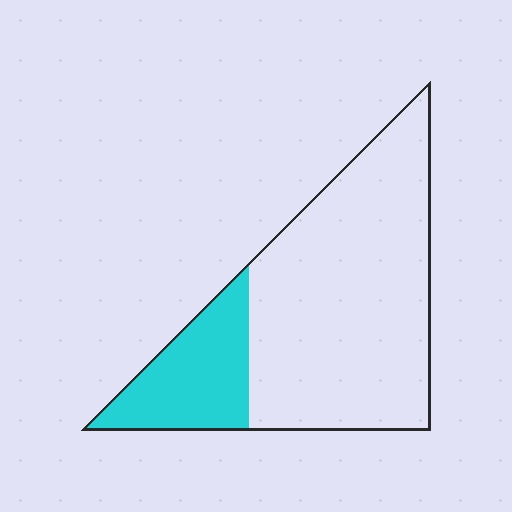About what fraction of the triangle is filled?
About one quarter (1/4).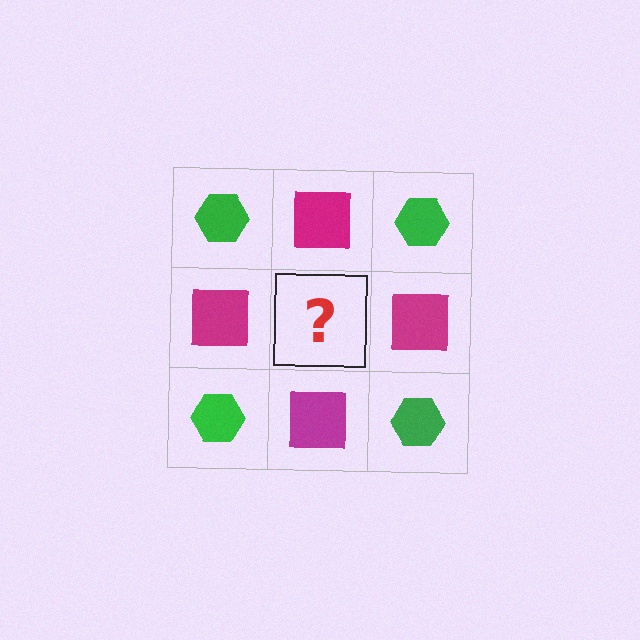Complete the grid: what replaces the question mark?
The question mark should be replaced with a green hexagon.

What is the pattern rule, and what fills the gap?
The rule is that it alternates green hexagon and magenta square in a checkerboard pattern. The gap should be filled with a green hexagon.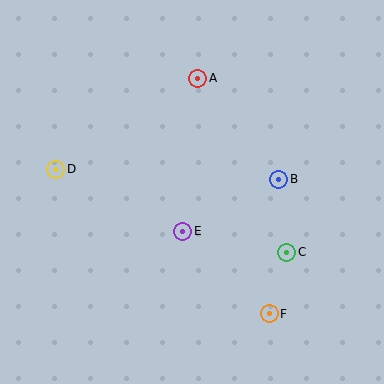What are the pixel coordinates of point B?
Point B is at (279, 179).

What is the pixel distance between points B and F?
The distance between B and F is 135 pixels.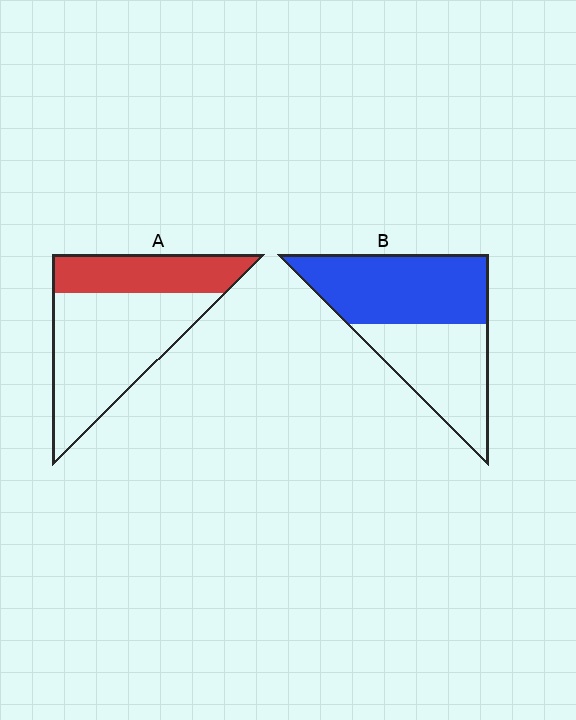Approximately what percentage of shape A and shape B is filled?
A is approximately 35% and B is approximately 55%.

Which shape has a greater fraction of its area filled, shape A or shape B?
Shape B.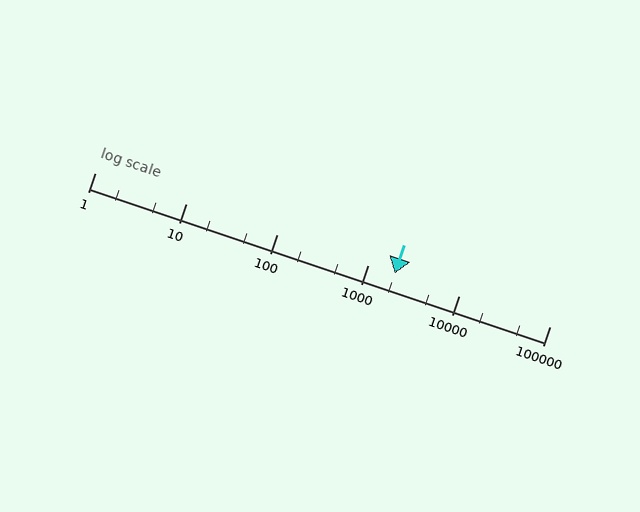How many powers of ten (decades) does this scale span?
The scale spans 5 decades, from 1 to 100000.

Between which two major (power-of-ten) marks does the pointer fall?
The pointer is between 1000 and 10000.